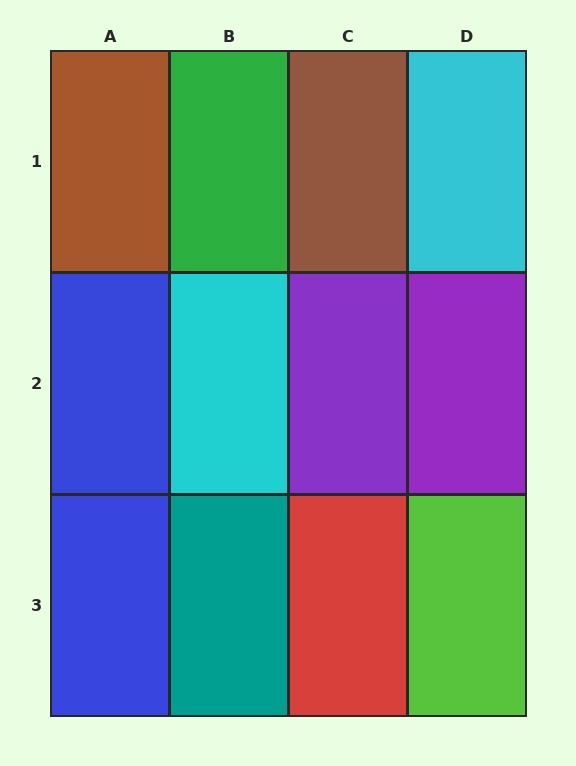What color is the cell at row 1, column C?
Brown.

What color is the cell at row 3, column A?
Blue.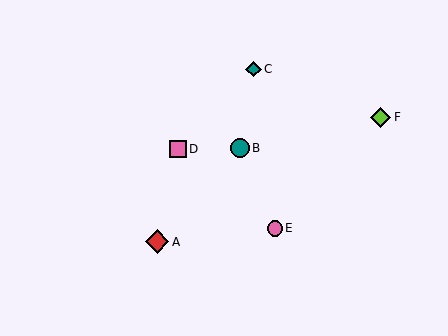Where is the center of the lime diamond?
The center of the lime diamond is at (381, 117).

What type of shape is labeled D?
Shape D is a pink square.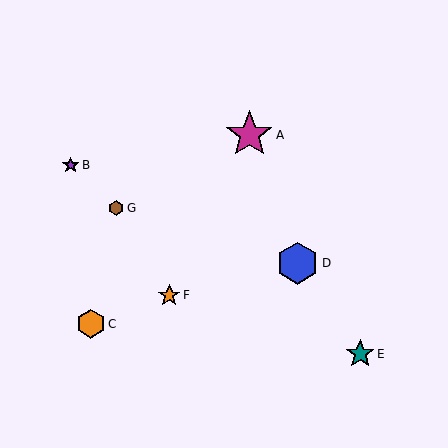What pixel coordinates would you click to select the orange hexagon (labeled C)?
Click at (91, 324) to select the orange hexagon C.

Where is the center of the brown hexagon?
The center of the brown hexagon is at (116, 208).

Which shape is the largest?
The magenta star (labeled A) is the largest.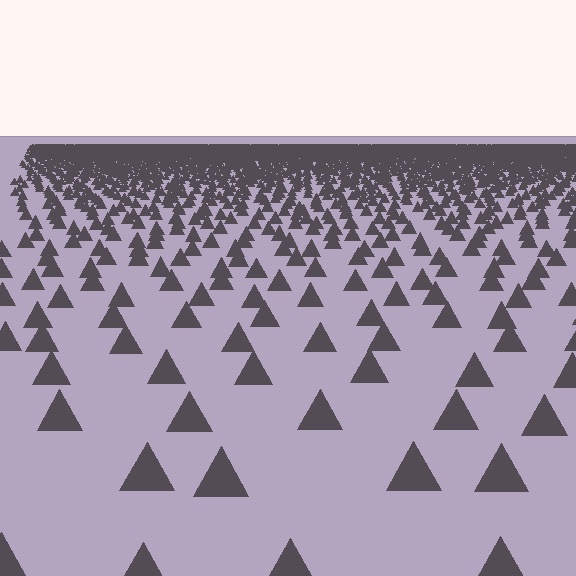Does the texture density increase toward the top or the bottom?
Density increases toward the top.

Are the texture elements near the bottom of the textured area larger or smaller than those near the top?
Larger. Near the bottom, elements are closer to the viewer and appear at a bigger on-screen size.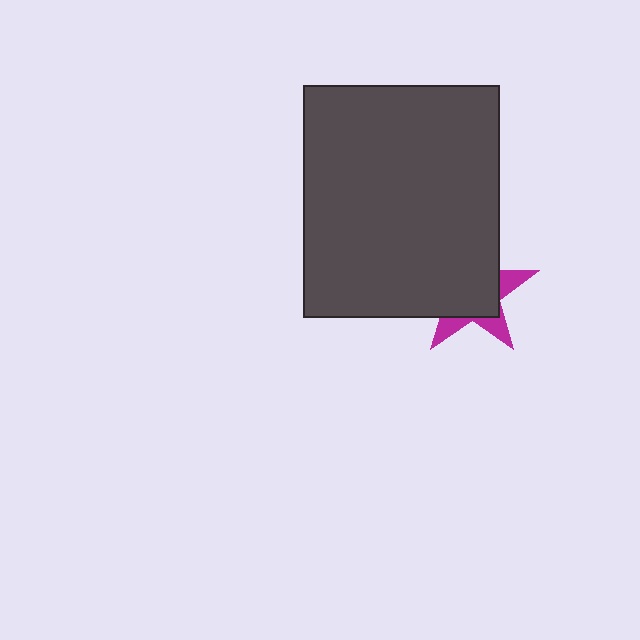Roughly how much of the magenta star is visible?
A small part of it is visible (roughly 32%).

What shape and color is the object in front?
The object in front is a dark gray rectangle.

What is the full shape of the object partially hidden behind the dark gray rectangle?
The partially hidden object is a magenta star.